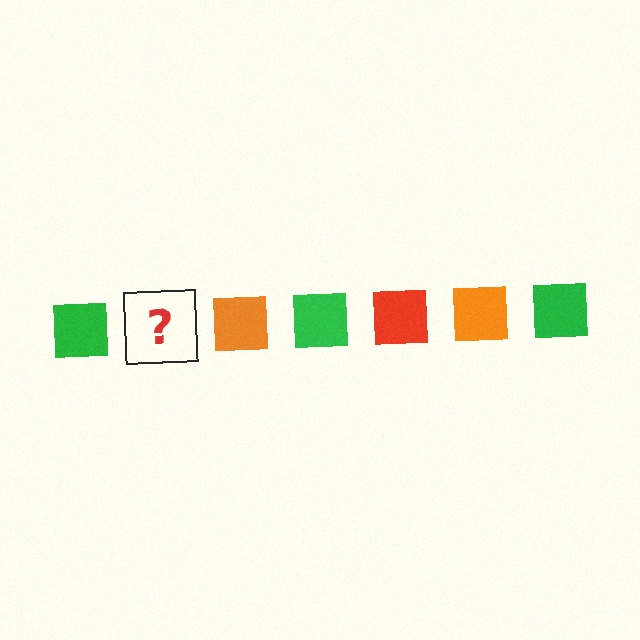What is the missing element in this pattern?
The missing element is a red square.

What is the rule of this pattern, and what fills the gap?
The rule is that the pattern cycles through green, red, orange squares. The gap should be filled with a red square.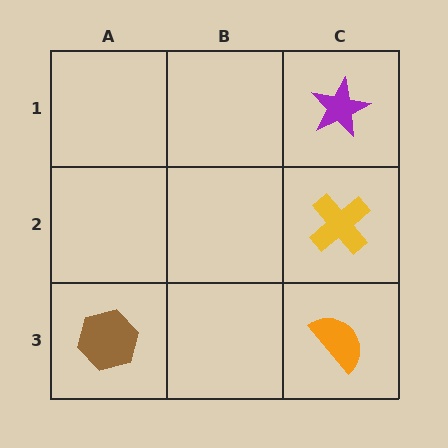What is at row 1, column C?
A purple star.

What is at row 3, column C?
An orange semicircle.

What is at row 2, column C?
A yellow cross.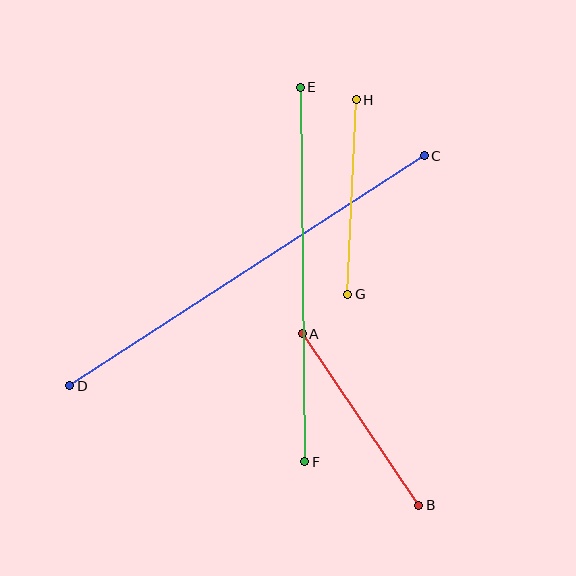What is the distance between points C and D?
The distance is approximately 423 pixels.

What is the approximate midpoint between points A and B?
The midpoint is at approximately (361, 419) pixels.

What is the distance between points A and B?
The distance is approximately 207 pixels.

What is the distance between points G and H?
The distance is approximately 194 pixels.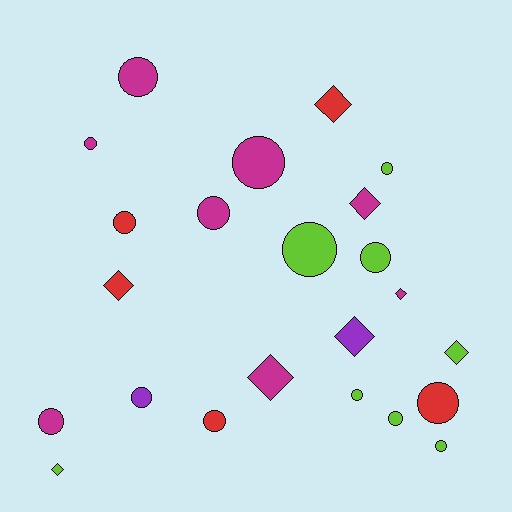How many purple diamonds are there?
There is 1 purple diamond.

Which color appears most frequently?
Lime, with 8 objects.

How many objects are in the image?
There are 23 objects.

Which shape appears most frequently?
Circle, with 15 objects.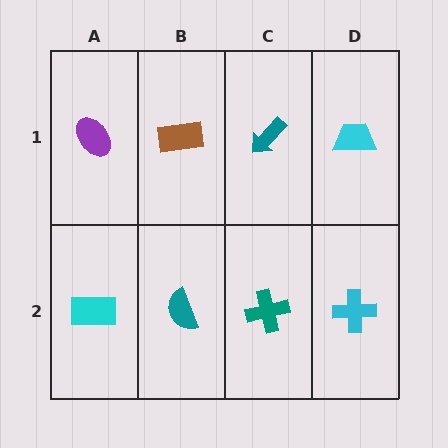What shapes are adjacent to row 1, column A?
A cyan rectangle (row 2, column A), a brown rectangle (row 1, column B).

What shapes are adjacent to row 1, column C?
A teal cross (row 2, column C), a brown rectangle (row 1, column B), a cyan trapezoid (row 1, column D).